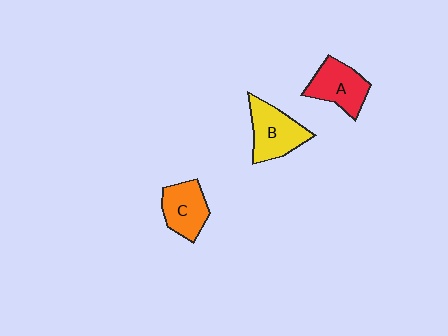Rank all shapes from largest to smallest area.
From largest to smallest: B (yellow), A (red), C (orange).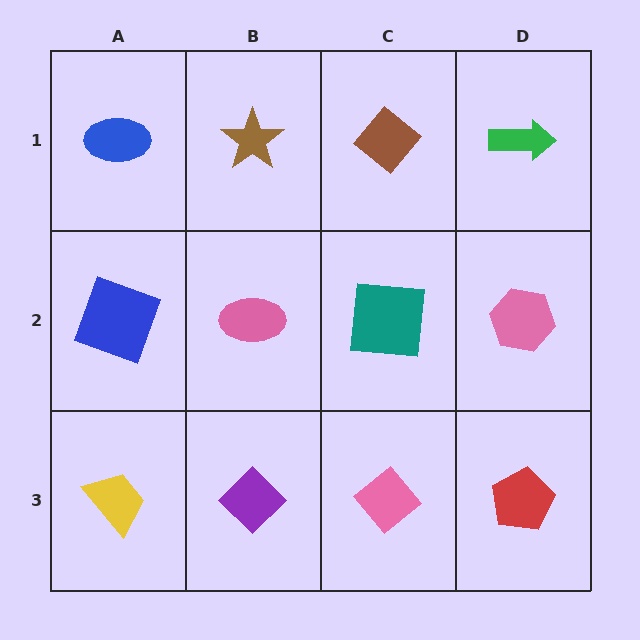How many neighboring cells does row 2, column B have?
4.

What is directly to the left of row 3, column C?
A purple diamond.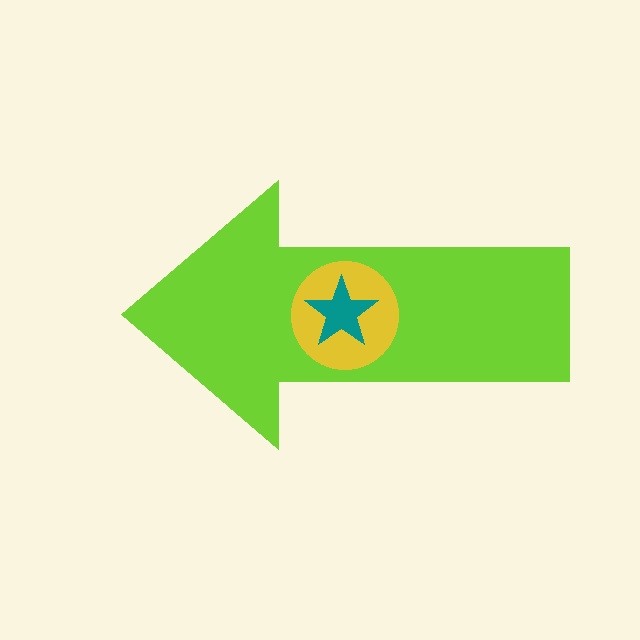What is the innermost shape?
The teal star.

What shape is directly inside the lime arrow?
The yellow circle.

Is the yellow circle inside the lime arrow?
Yes.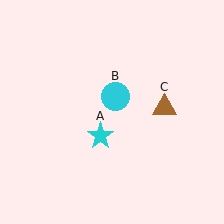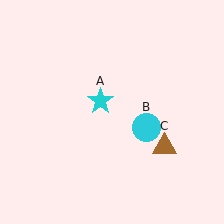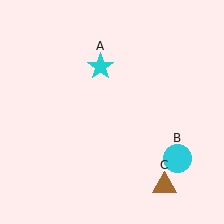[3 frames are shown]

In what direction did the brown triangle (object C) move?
The brown triangle (object C) moved down.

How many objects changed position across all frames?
3 objects changed position: cyan star (object A), cyan circle (object B), brown triangle (object C).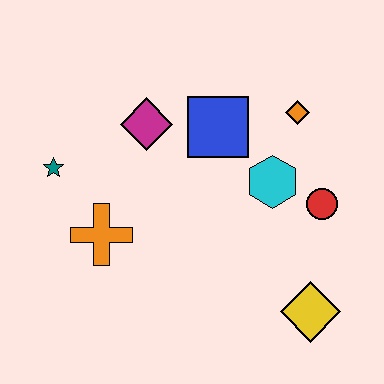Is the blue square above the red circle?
Yes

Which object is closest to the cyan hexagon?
The red circle is closest to the cyan hexagon.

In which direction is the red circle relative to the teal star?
The red circle is to the right of the teal star.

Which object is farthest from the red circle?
The teal star is farthest from the red circle.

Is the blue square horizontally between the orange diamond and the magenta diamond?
Yes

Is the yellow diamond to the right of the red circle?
No